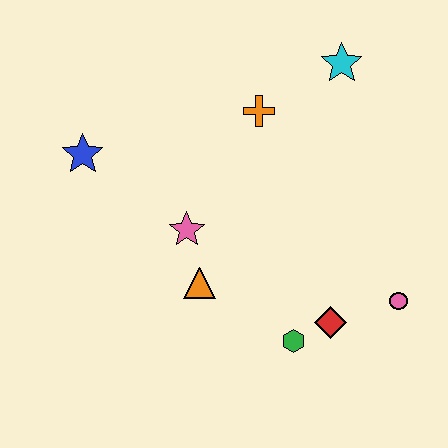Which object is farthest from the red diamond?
The blue star is farthest from the red diamond.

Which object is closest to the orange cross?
The cyan star is closest to the orange cross.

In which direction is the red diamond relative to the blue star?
The red diamond is to the right of the blue star.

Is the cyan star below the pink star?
No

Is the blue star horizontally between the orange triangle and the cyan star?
No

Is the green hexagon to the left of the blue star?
No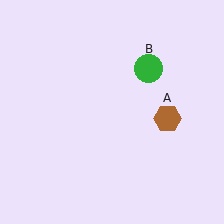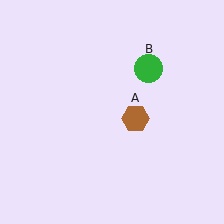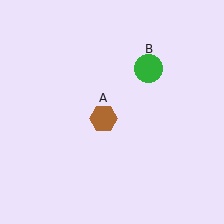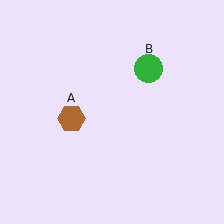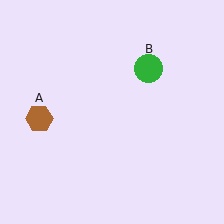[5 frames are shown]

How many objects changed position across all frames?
1 object changed position: brown hexagon (object A).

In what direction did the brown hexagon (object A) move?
The brown hexagon (object A) moved left.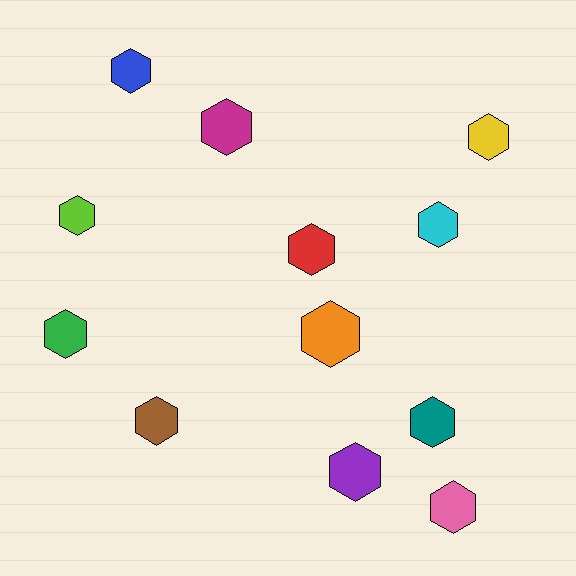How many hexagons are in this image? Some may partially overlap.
There are 12 hexagons.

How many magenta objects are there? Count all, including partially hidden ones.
There is 1 magenta object.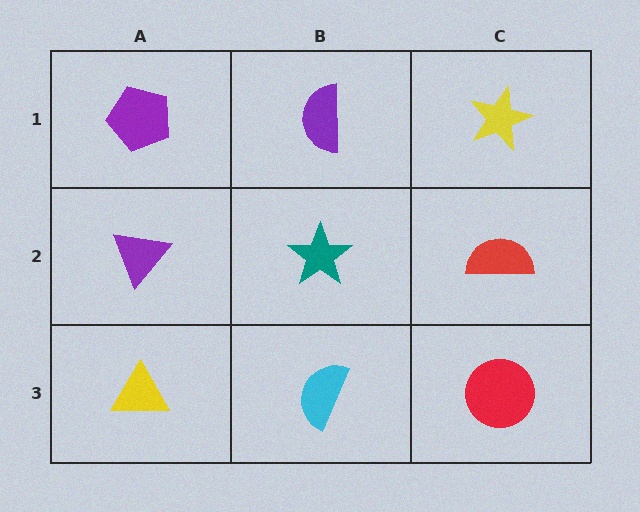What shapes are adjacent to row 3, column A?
A purple triangle (row 2, column A), a cyan semicircle (row 3, column B).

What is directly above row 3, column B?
A teal star.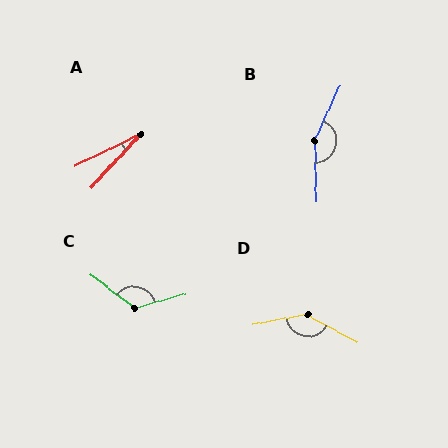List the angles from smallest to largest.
A (21°), C (126°), D (140°), B (153°).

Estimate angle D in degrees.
Approximately 140 degrees.